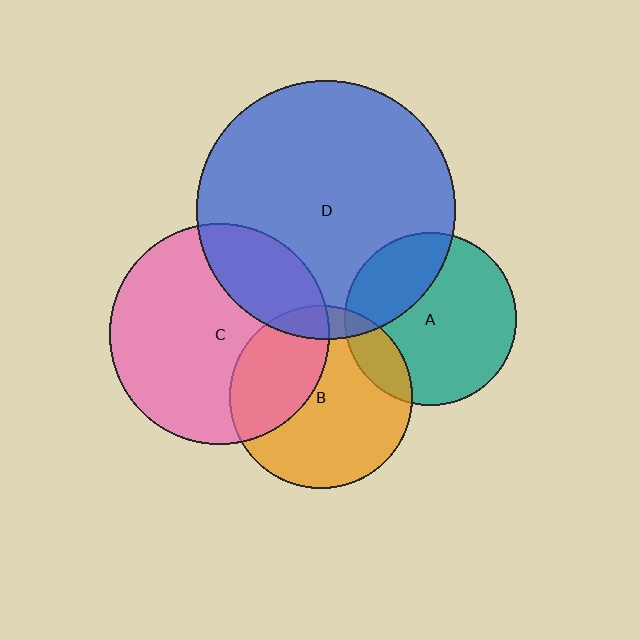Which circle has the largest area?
Circle D (blue).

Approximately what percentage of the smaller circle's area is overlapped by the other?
Approximately 30%.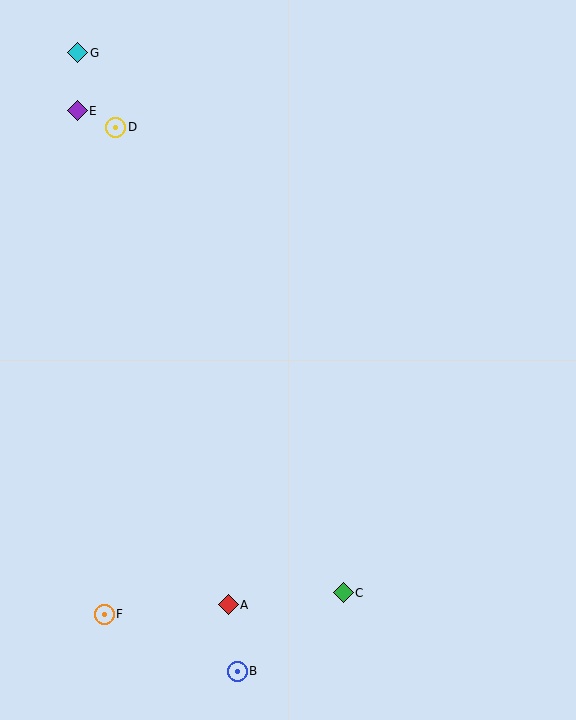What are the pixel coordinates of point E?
Point E is at (77, 111).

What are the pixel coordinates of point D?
Point D is at (116, 127).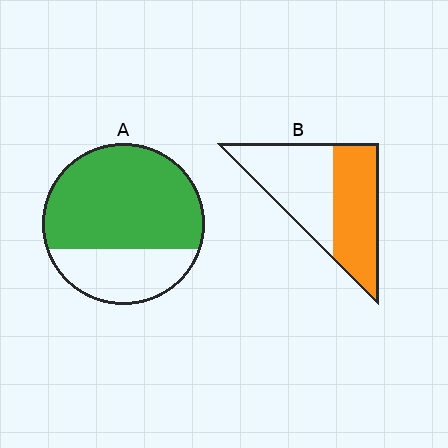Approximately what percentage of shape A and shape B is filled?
A is approximately 70% and B is approximately 50%.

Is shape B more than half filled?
Roughly half.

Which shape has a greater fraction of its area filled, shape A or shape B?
Shape A.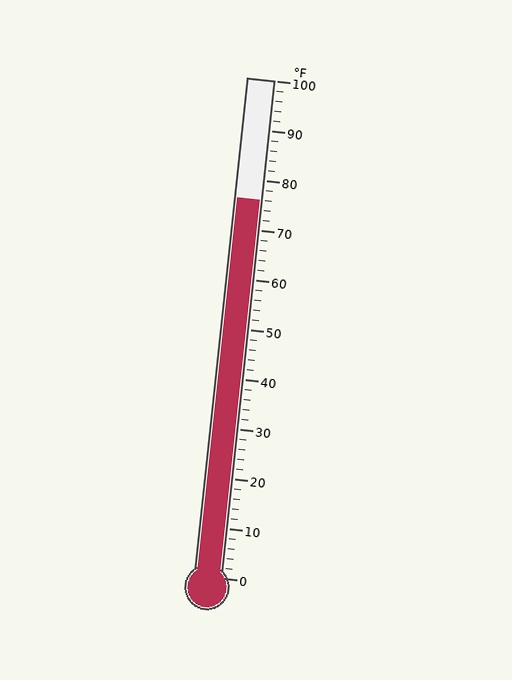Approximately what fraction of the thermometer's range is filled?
The thermometer is filled to approximately 75% of its range.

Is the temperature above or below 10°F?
The temperature is above 10°F.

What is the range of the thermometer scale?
The thermometer scale ranges from 0°F to 100°F.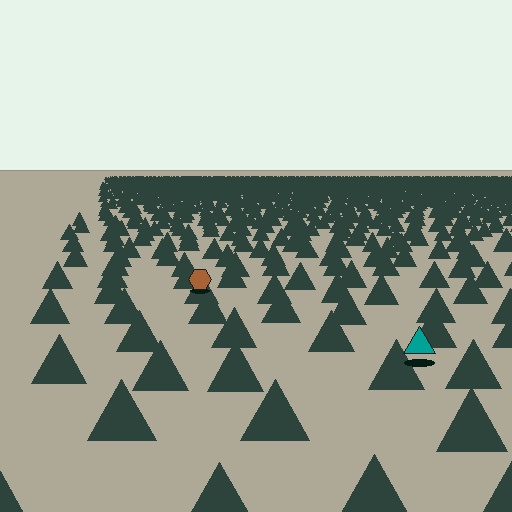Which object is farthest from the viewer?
The brown hexagon is farthest from the viewer. It appears smaller and the ground texture around it is denser.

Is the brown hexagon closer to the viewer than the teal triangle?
No. The teal triangle is closer — you can tell from the texture gradient: the ground texture is coarser near it.